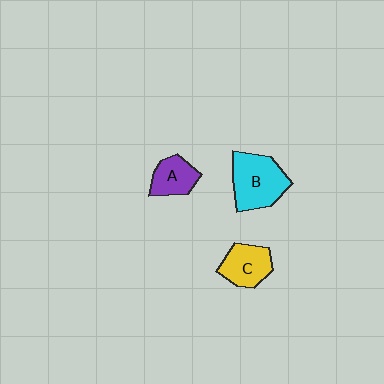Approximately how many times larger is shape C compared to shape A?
Approximately 1.2 times.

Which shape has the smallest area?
Shape A (purple).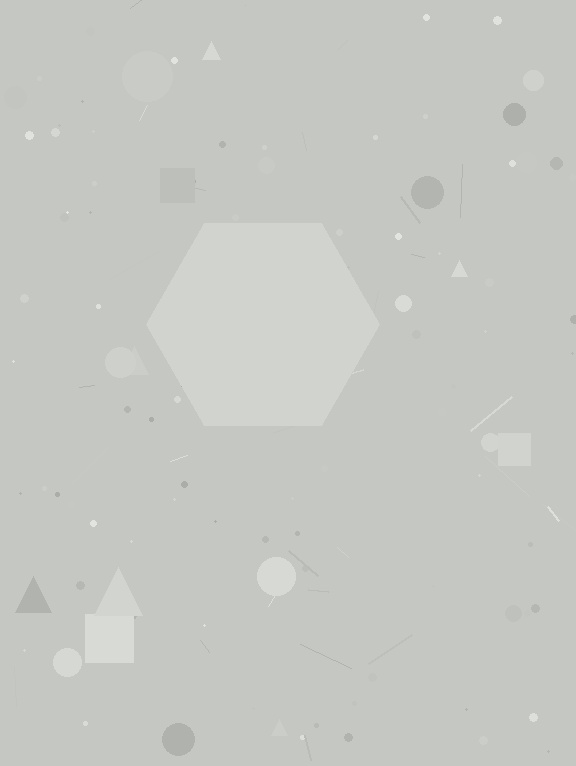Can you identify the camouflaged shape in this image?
The camouflaged shape is a hexagon.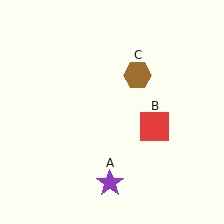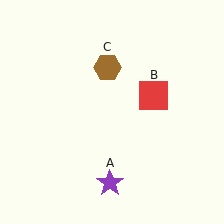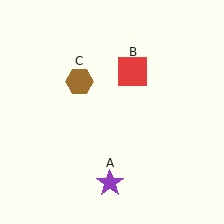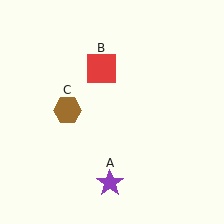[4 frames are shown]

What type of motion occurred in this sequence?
The red square (object B), brown hexagon (object C) rotated counterclockwise around the center of the scene.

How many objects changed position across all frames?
2 objects changed position: red square (object B), brown hexagon (object C).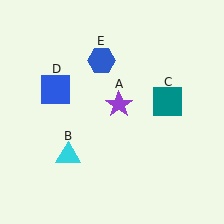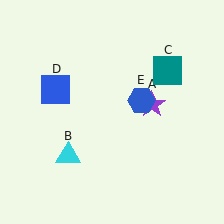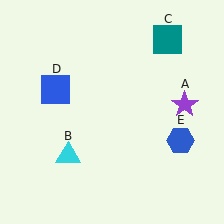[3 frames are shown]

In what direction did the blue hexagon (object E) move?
The blue hexagon (object E) moved down and to the right.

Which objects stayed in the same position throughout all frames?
Cyan triangle (object B) and blue square (object D) remained stationary.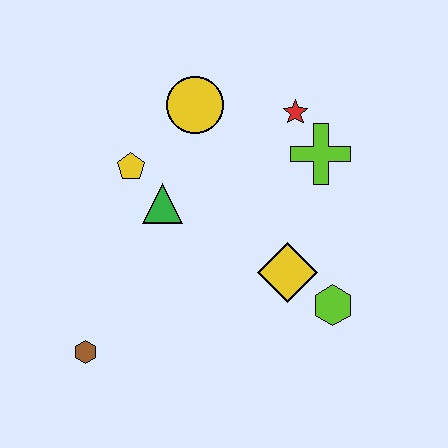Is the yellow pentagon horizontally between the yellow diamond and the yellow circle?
No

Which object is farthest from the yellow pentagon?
The lime hexagon is farthest from the yellow pentagon.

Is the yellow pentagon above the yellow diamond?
Yes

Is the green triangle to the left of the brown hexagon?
No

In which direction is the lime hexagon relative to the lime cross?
The lime hexagon is below the lime cross.